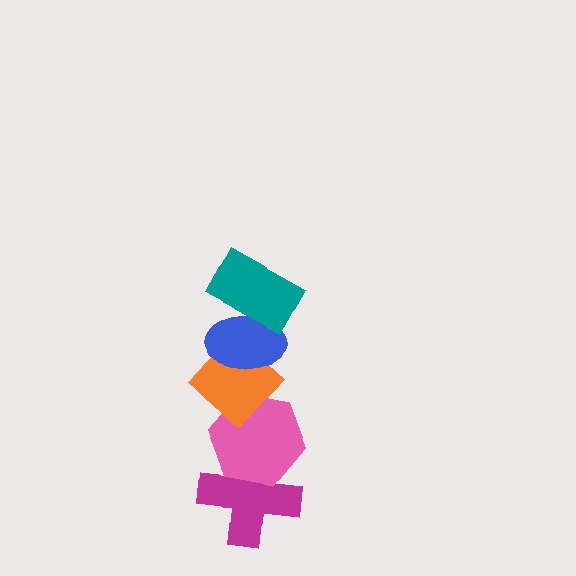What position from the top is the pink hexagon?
The pink hexagon is 4th from the top.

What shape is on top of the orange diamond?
The blue ellipse is on top of the orange diamond.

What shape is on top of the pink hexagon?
The orange diamond is on top of the pink hexagon.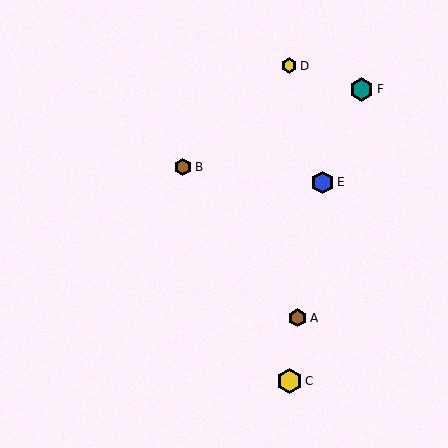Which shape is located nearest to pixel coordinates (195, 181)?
The brown hexagon (labeled B) at (183, 167) is nearest to that location.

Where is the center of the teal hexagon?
The center of the teal hexagon is at (362, 89).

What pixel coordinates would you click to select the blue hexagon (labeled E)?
Click at (323, 182) to select the blue hexagon E.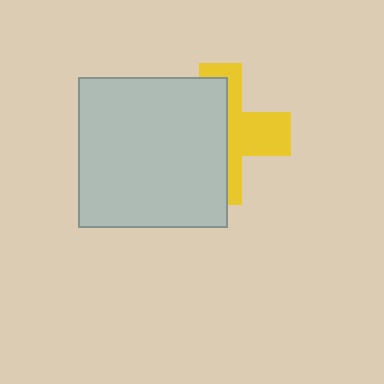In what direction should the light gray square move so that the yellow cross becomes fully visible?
The light gray square should move left. That is the shortest direction to clear the overlap and leave the yellow cross fully visible.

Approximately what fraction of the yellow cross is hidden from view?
Roughly 56% of the yellow cross is hidden behind the light gray square.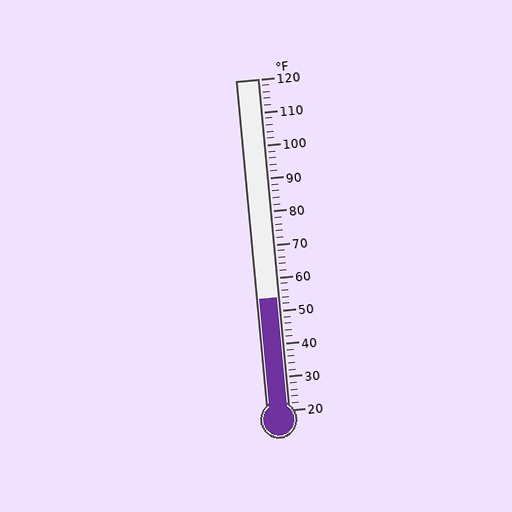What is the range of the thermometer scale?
The thermometer scale ranges from 20°F to 120°F.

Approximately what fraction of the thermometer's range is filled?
The thermometer is filled to approximately 35% of its range.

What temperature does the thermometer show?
The thermometer shows approximately 54°F.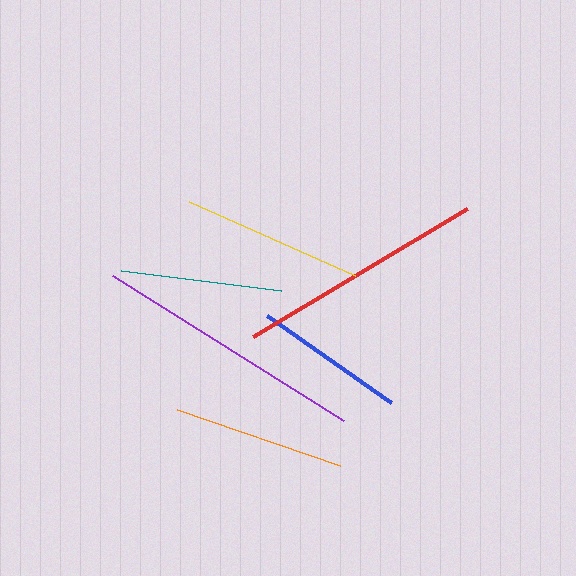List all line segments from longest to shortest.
From longest to shortest: purple, red, yellow, orange, teal, blue.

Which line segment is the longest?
The purple line is the longest at approximately 273 pixels.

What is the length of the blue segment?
The blue segment is approximately 151 pixels long.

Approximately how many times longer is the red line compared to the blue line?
The red line is approximately 1.6 times the length of the blue line.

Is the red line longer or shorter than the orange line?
The red line is longer than the orange line.